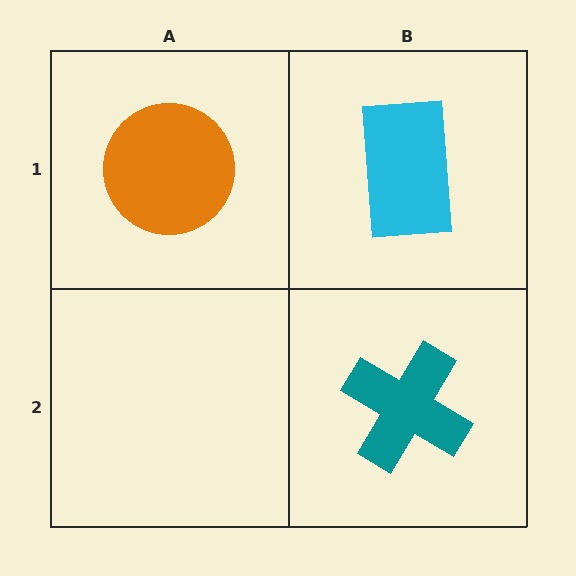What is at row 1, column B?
A cyan rectangle.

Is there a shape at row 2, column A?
No, that cell is empty.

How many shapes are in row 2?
1 shape.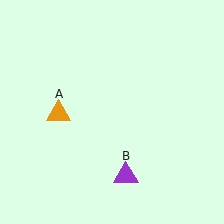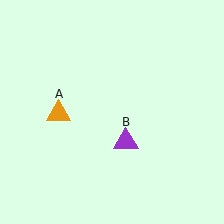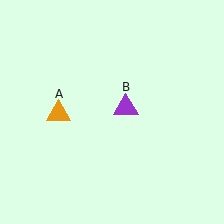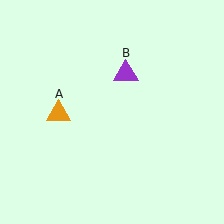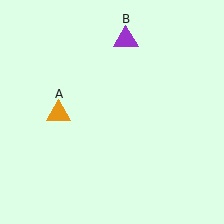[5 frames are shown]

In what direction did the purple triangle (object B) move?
The purple triangle (object B) moved up.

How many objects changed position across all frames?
1 object changed position: purple triangle (object B).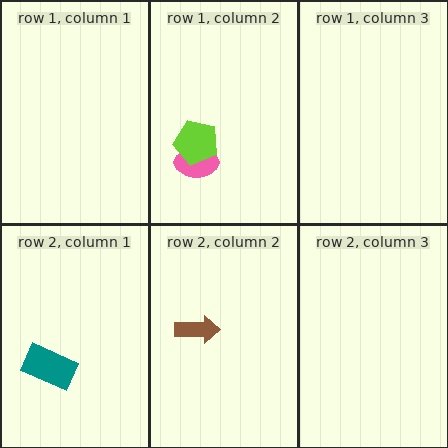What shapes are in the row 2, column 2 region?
The brown arrow.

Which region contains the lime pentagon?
The row 1, column 2 region.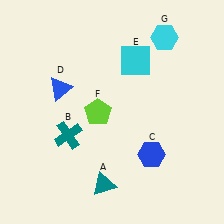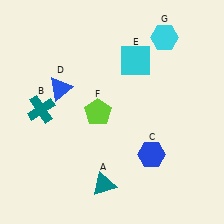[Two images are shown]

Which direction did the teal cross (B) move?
The teal cross (B) moved left.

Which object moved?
The teal cross (B) moved left.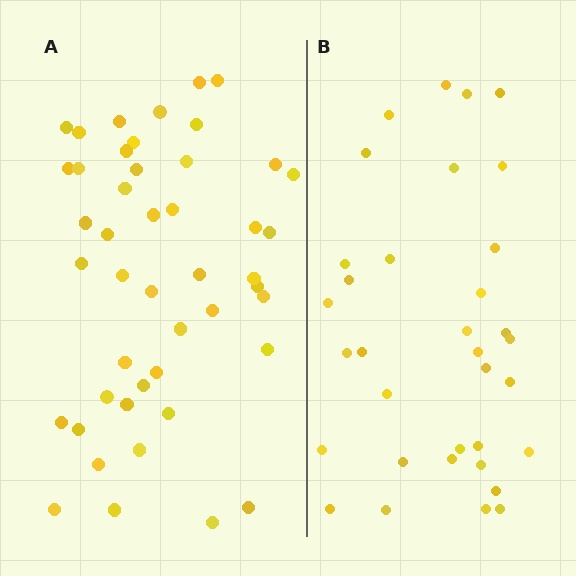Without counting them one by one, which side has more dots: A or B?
Region A (the left region) has more dots.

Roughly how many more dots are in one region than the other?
Region A has roughly 12 or so more dots than region B.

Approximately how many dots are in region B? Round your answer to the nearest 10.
About 30 dots. (The exact count is 34, which rounds to 30.)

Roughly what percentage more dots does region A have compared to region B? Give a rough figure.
About 35% more.